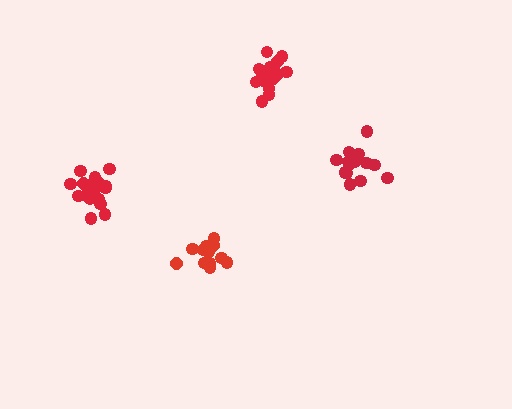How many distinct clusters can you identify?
There are 4 distinct clusters.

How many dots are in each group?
Group 1: 13 dots, Group 2: 17 dots, Group 3: 16 dots, Group 4: 17 dots (63 total).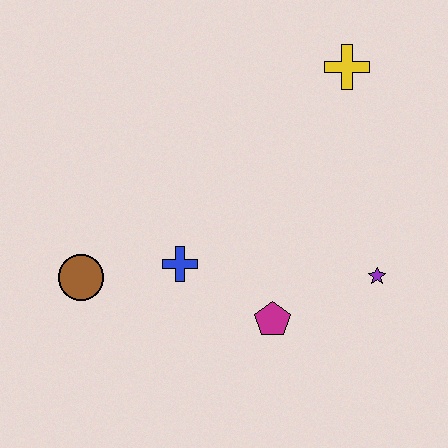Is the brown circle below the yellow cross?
Yes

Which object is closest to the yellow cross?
The purple star is closest to the yellow cross.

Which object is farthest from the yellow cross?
The brown circle is farthest from the yellow cross.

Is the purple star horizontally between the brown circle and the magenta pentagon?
No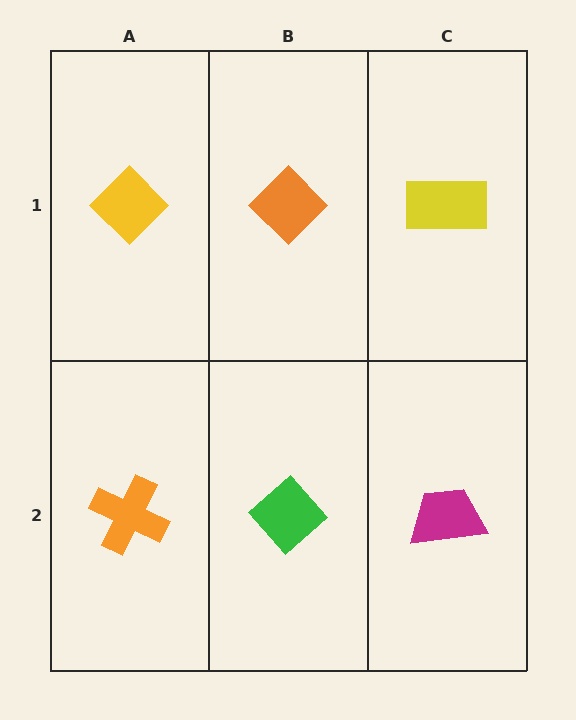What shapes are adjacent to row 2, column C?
A yellow rectangle (row 1, column C), a green diamond (row 2, column B).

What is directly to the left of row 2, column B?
An orange cross.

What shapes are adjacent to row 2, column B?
An orange diamond (row 1, column B), an orange cross (row 2, column A), a magenta trapezoid (row 2, column C).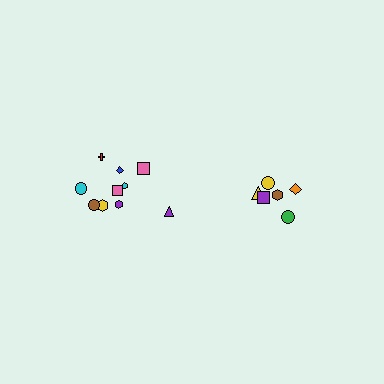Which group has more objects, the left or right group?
The left group.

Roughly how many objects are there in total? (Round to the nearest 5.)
Roughly 15 objects in total.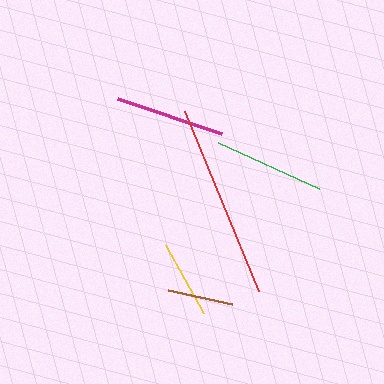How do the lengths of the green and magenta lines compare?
The green and magenta lines are approximately the same length.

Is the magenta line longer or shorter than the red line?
The red line is longer than the magenta line.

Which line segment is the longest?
The red line is the longest at approximately 195 pixels.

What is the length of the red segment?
The red segment is approximately 195 pixels long.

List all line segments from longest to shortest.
From longest to shortest: red, green, magenta, yellow, brown.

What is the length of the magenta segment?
The magenta segment is approximately 109 pixels long.